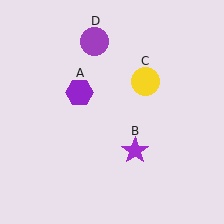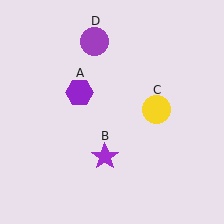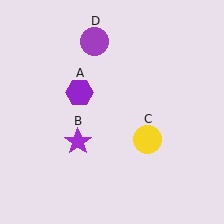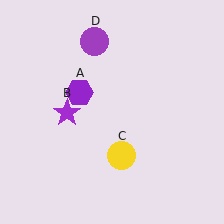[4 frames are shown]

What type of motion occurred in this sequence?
The purple star (object B), yellow circle (object C) rotated clockwise around the center of the scene.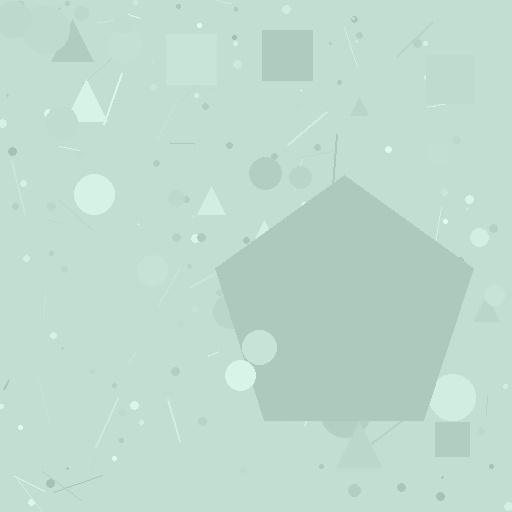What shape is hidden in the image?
A pentagon is hidden in the image.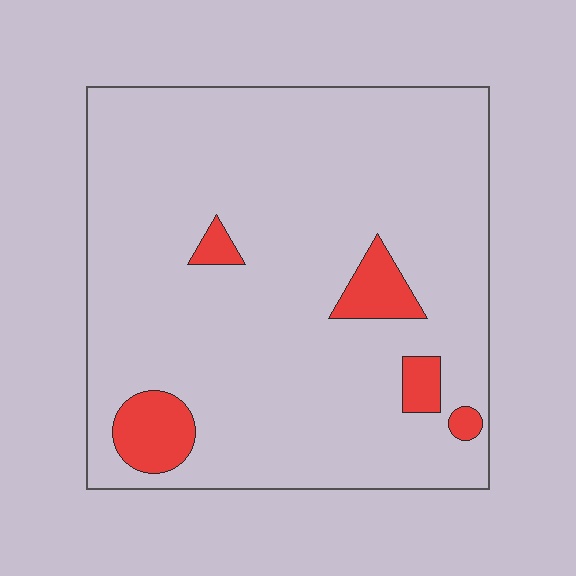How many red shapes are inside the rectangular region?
5.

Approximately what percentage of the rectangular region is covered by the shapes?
Approximately 10%.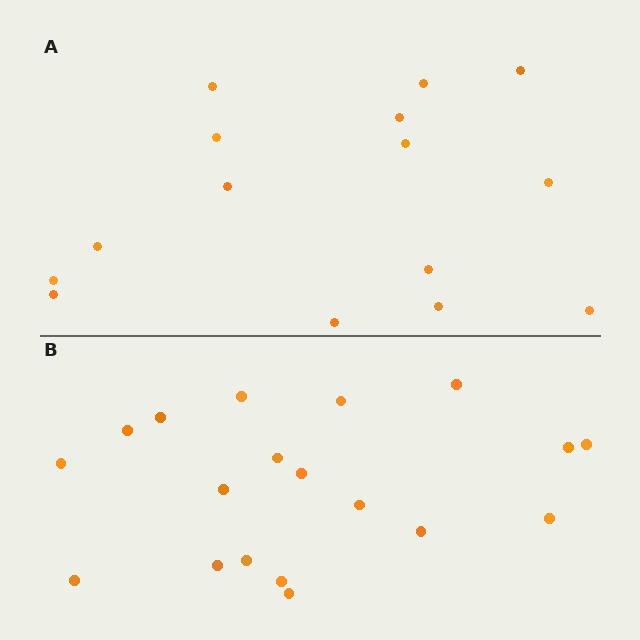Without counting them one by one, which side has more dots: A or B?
Region B (the bottom region) has more dots.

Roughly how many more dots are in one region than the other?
Region B has about 4 more dots than region A.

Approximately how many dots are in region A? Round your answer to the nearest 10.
About 20 dots. (The exact count is 15, which rounds to 20.)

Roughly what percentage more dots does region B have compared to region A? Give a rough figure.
About 25% more.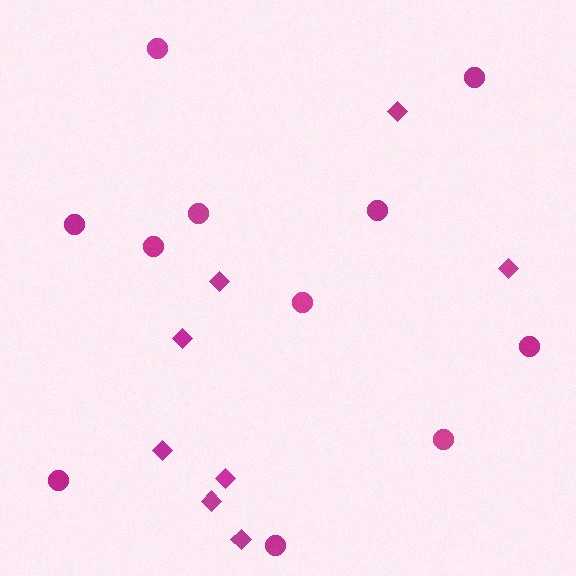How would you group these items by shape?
There are 2 groups: one group of circles (11) and one group of diamonds (8).